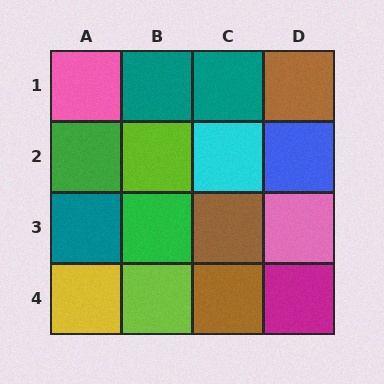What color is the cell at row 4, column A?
Yellow.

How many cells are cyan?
1 cell is cyan.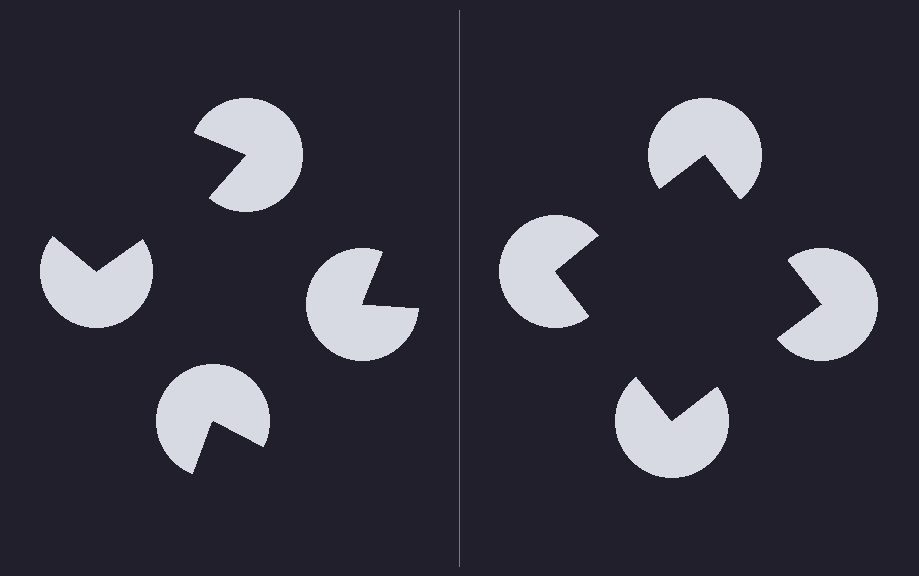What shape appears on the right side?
An illusory square.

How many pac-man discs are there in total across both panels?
8 — 4 on each side.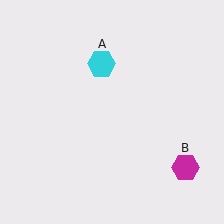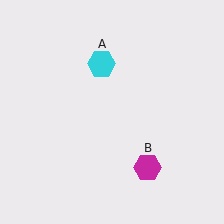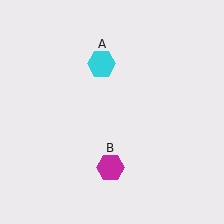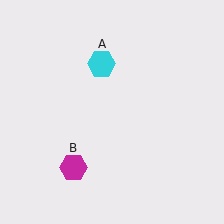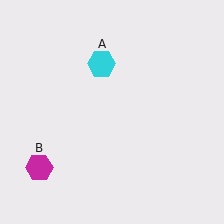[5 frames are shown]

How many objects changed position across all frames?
1 object changed position: magenta hexagon (object B).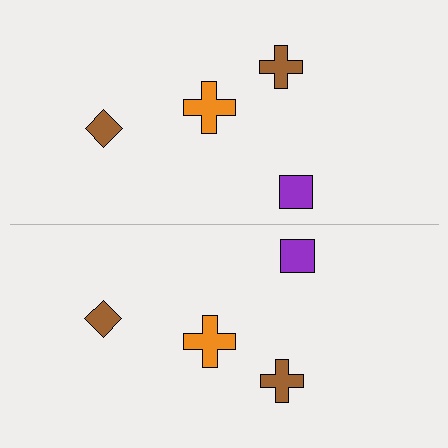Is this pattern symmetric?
Yes, this pattern has bilateral (reflection) symmetry.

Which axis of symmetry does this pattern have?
The pattern has a horizontal axis of symmetry running through the center of the image.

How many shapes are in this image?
There are 8 shapes in this image.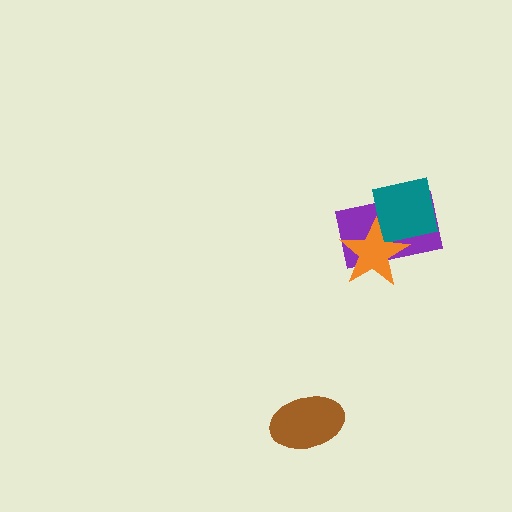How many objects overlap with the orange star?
2 objects overlap with the orange star.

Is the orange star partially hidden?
No, no other shape covers it.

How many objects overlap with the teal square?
2 objects overlap with the teal square.